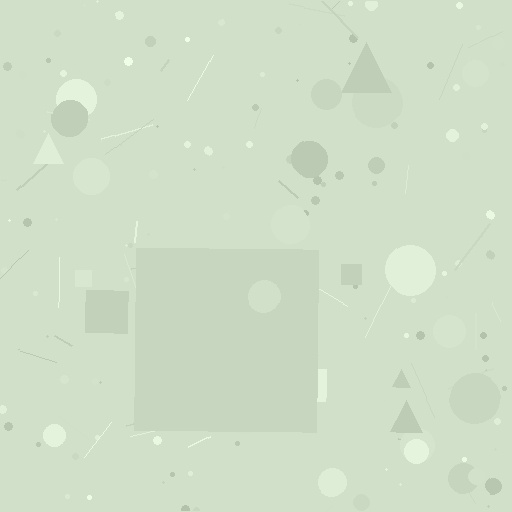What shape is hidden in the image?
A square is hidden in the image.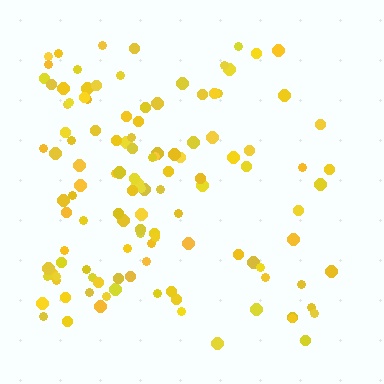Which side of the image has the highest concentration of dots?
The left.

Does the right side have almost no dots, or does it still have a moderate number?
Still a moderate number, just noticeably fewer than the left.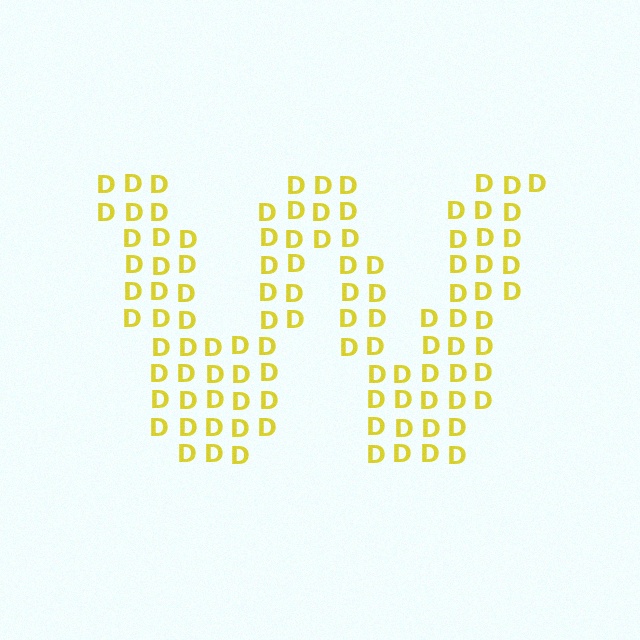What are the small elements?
The small elements are letter D's.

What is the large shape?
The large shape is the letter W.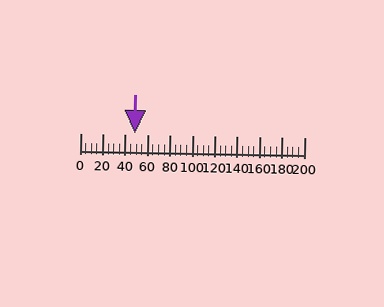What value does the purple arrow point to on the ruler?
The purple arrow points to approximately 49.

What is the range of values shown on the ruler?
The ruler shows values from 0 to 200.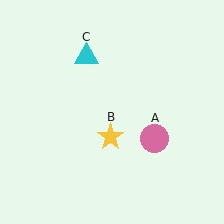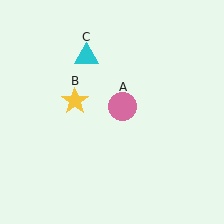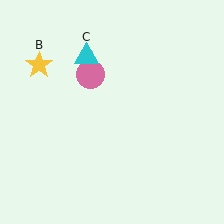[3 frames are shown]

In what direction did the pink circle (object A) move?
The pink circle (object A) moved up and to the left.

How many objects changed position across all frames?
2 objects changed position: pink circle (object A), yellow star (object B).